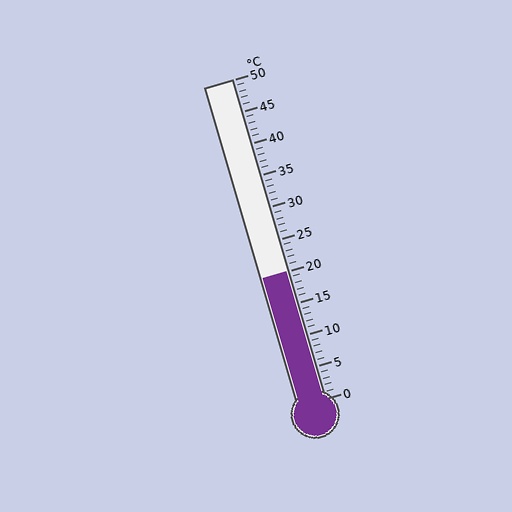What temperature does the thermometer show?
The thermometer shows approximately 20°C.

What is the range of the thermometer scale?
The thermometer scale ranges from 0°C to 50°C.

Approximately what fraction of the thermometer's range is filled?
The thermometer is filled to approximately 40% of its range.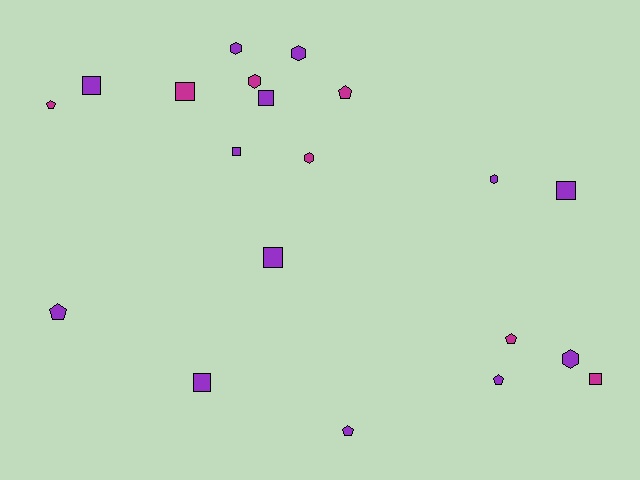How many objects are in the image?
There are 20 objects.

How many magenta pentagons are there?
There are 3 magenta pentagons.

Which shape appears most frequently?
Square, with 8 objects.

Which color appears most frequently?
Purple, with 13 objects.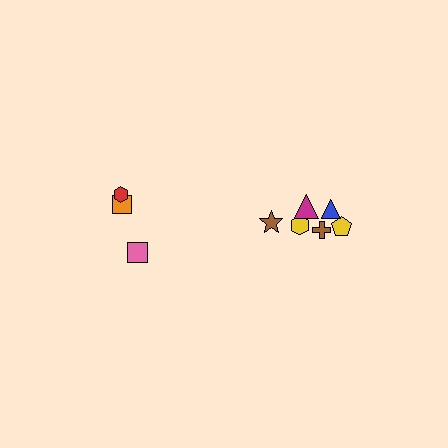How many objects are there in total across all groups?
There are 9 objects.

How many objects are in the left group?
There are 3 objects.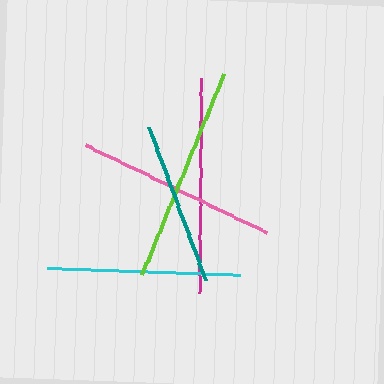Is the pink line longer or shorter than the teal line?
The pink line is longer than the teal line.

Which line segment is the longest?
The lime line is the longest at approximately 218 pixels.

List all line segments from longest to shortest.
From longest to shortest: lime, magenta, pink, cyan, teal.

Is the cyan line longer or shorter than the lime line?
The lime line is longer than the cyan line.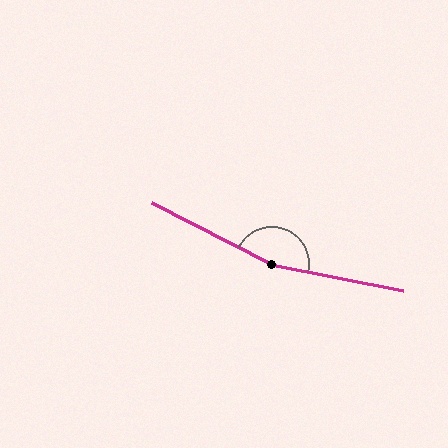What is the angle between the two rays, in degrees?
Approximately 164 degrees.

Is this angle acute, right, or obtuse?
It is obtuse.